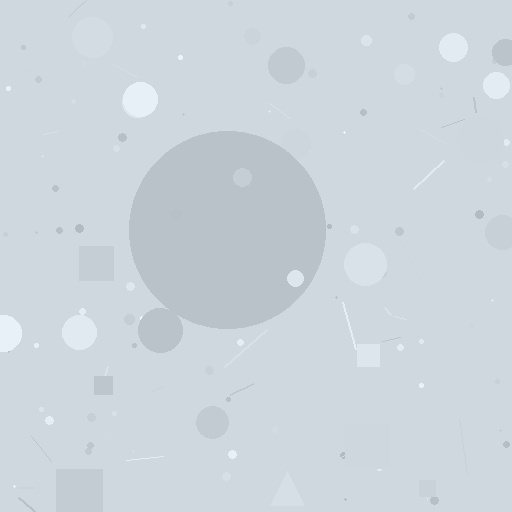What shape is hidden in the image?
A circle is hidden in the image.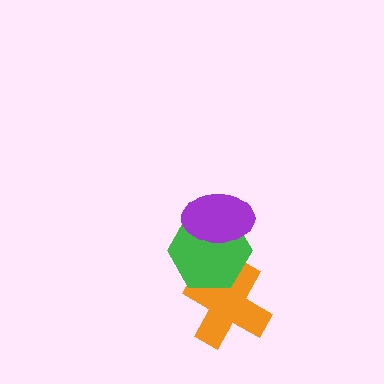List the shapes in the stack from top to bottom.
From top to bottom: the purple ellipse, the green hexagon, the orange cross.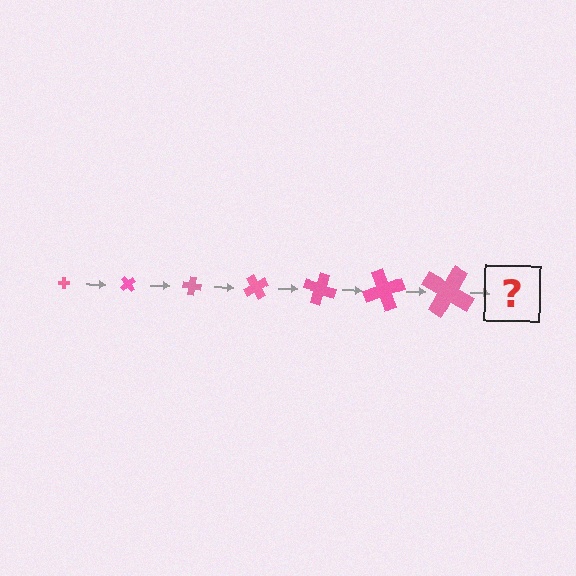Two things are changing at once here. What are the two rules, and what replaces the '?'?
The two rules are that the cross grows larger each step and it rotates 50 degrees each step. The '?' should be a cross, larger than the previous one and rotated 350 degrees from the start.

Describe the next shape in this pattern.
It should be a cross, larger than the previous one and rotated 350 degrees from the start.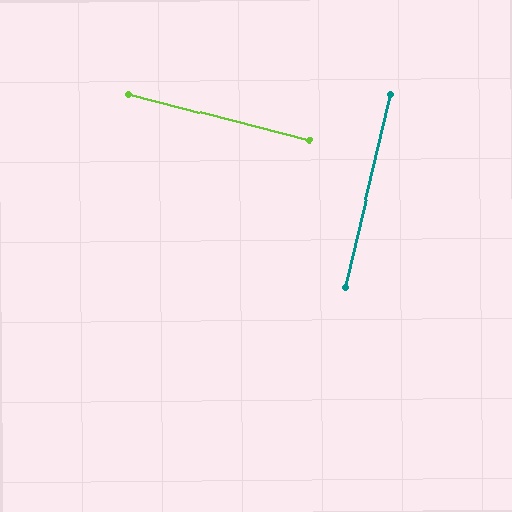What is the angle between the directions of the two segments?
Approximately 89 degrees.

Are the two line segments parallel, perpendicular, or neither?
Perpendicular — they meet at approximately 89°.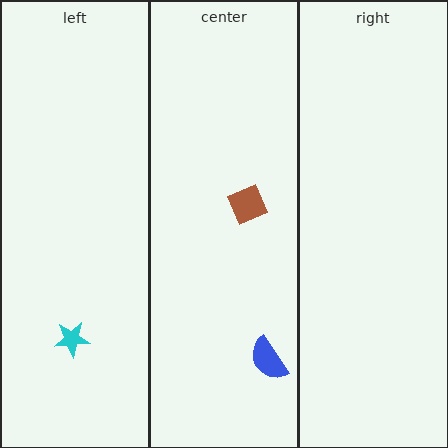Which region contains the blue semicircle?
The center region.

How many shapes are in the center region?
2.